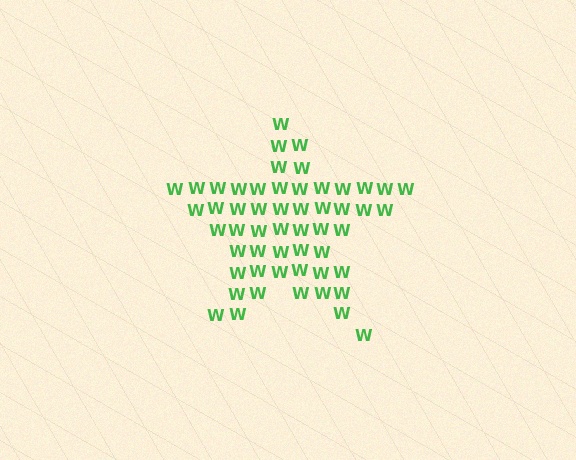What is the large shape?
The large shape is a star.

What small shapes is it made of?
It is made of small letter W's.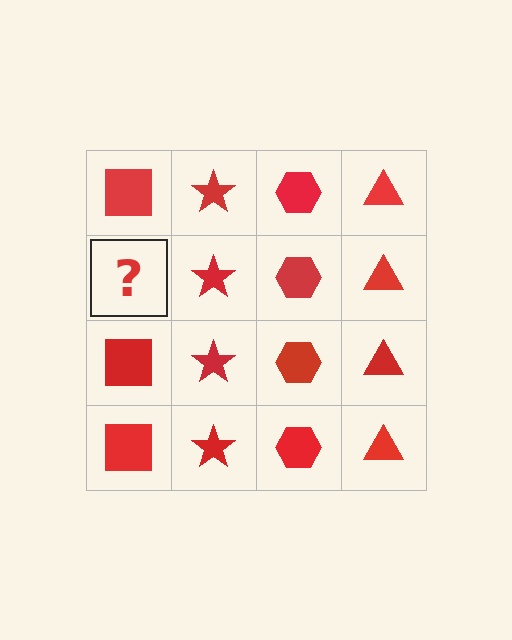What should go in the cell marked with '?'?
The missing cell should contain a red square.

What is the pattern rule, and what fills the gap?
The rule is that each column has a consistent shape. The gap should be filled with a red square.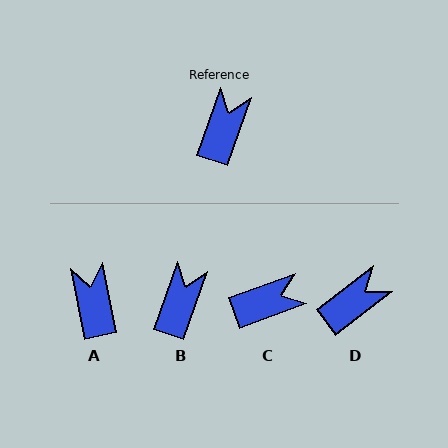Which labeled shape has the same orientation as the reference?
B.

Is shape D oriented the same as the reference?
No, it is off by about 33 degrees.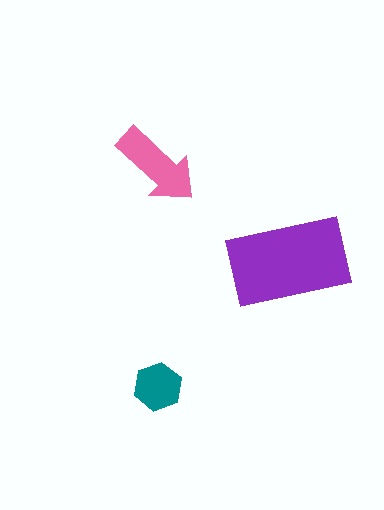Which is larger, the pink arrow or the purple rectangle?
The purple rectangle.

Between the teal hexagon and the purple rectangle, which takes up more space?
The purple rectangle.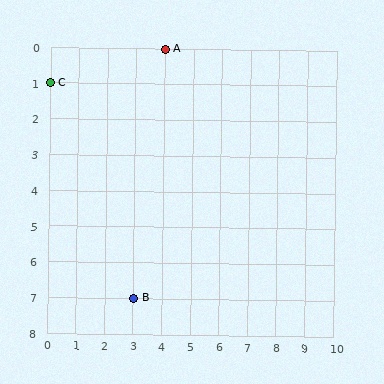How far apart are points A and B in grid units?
Points A and B are 1 column and 7 rows apart (about 7.1 grid units diagonally).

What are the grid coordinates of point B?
Point B is at grid coordinates (3, 7).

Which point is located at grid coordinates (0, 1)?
Point C is at (0, 1).